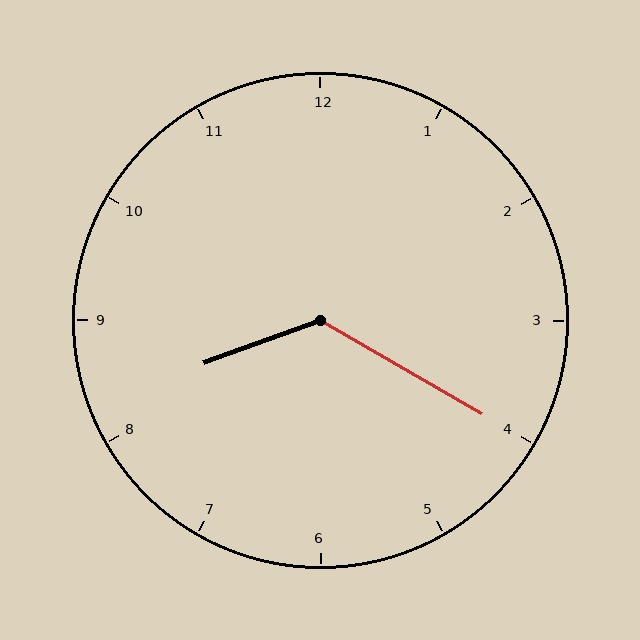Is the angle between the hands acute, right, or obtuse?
It is obtuse.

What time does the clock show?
8:20.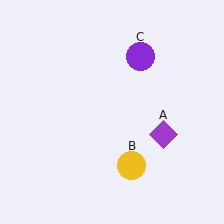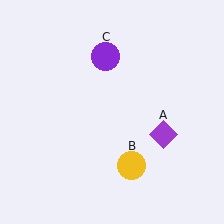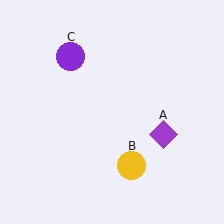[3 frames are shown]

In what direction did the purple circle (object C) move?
The purple circle (object C) moved left.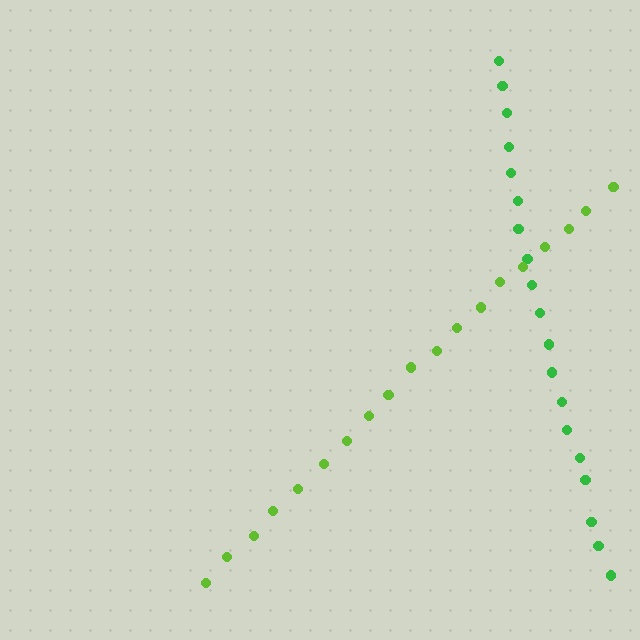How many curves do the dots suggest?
There are 2 distinct paths.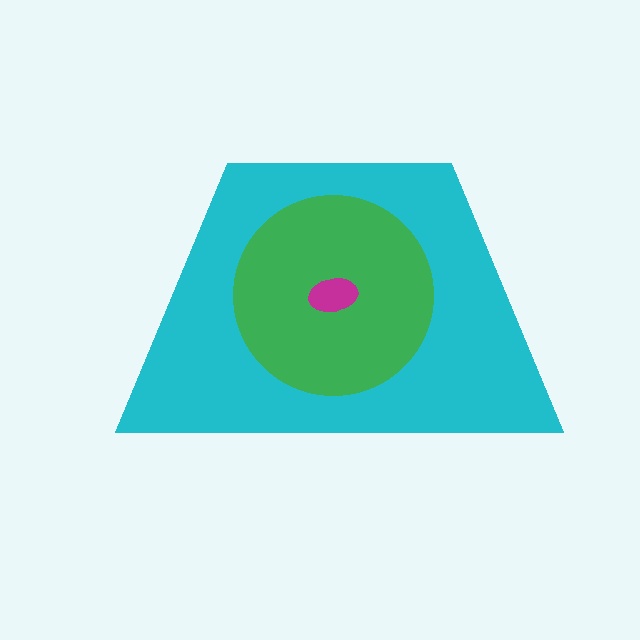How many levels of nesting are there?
3.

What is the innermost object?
The magenta ellipse.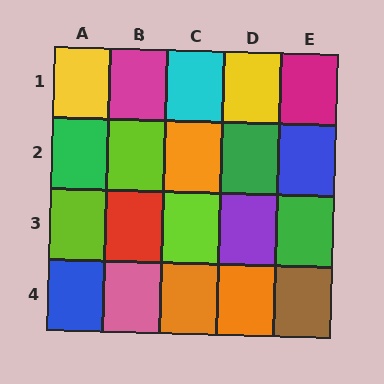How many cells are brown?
1 cell is brown.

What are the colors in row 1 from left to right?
Yellow, magenta, cyan, yellow, magenta.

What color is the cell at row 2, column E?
Blue.